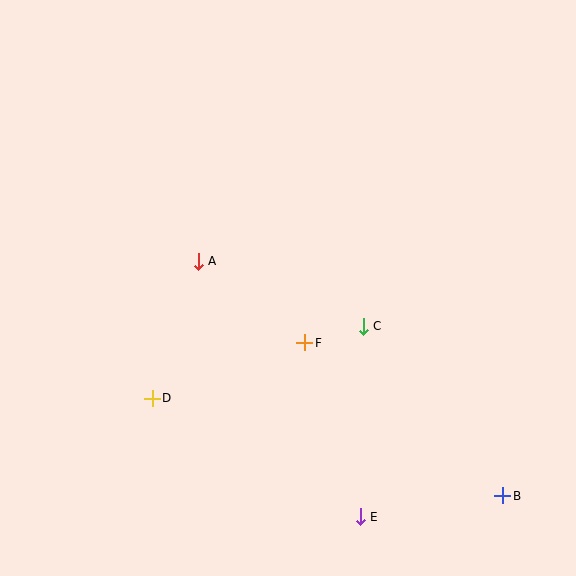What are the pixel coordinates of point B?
Point B is at (503, 496).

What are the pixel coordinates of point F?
Point F is at (305, 343).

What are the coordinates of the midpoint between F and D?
The midpoint between F and D is at (229, 371).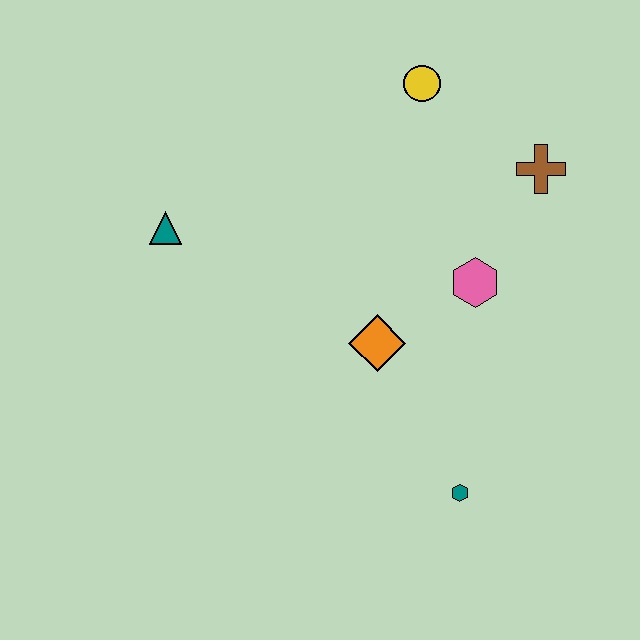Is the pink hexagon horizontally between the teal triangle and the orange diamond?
No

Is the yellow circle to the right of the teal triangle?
Yes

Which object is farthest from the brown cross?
The teal triangle is farthest from the brown cross.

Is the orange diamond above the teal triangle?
No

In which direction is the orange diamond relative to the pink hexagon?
The orange diamond is to the left of the pink hexagon.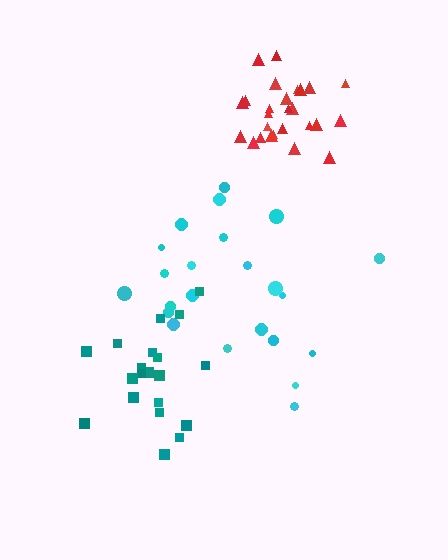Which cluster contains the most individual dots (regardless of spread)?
Red (26).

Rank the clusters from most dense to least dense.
red, teal, cyan.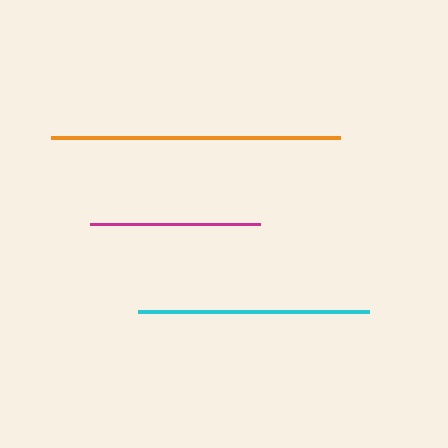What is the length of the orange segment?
The orange segment is approximately 289 pixels long.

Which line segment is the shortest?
The magenta line is the shortest at approximately 170 pixels.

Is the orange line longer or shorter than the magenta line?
The orange line is longer than the magenta line.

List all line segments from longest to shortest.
From longest to shortest: orange, cyan, magenta.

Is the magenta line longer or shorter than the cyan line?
The cyan line is longer than the magenta line.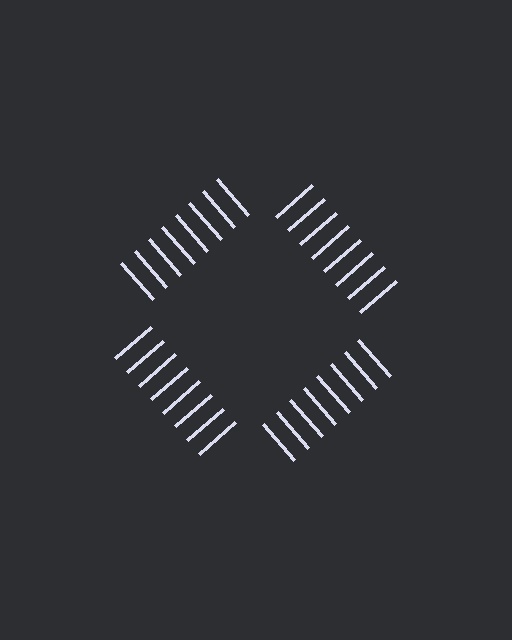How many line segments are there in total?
32 — 8 along each of the 4 edges.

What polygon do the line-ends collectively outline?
An illusory square — the line segments terminate on its edges but no continuous stroke is drawn.